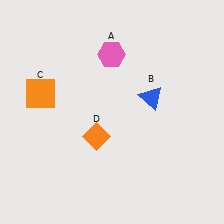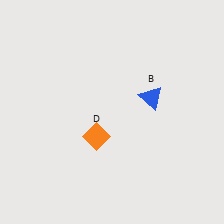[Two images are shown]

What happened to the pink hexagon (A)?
The pink hexagon (A) was removed in Image 2. It was in the top-left area of Image 1.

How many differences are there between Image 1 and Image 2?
There are 2 differences between the two images.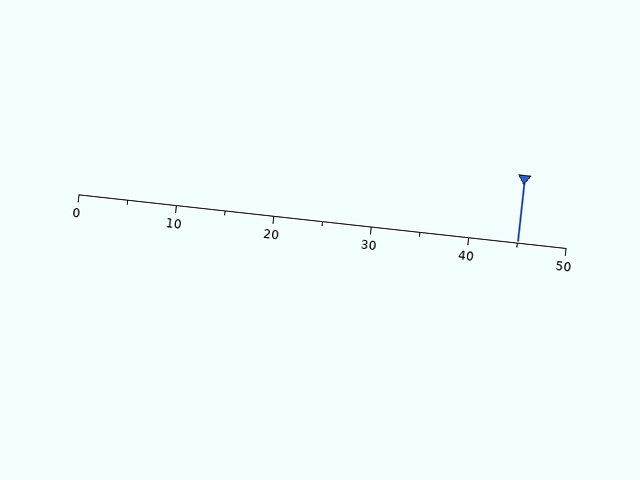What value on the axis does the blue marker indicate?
The marker indicates approximately 45.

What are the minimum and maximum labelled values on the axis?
The axis runs from 0 to 50.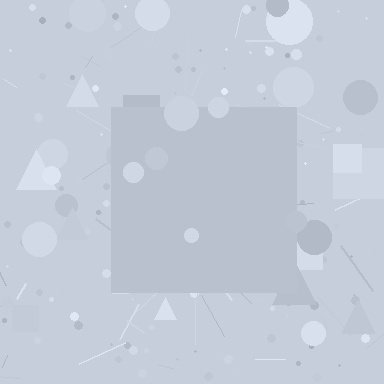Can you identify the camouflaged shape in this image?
The camouflaged shape is a square.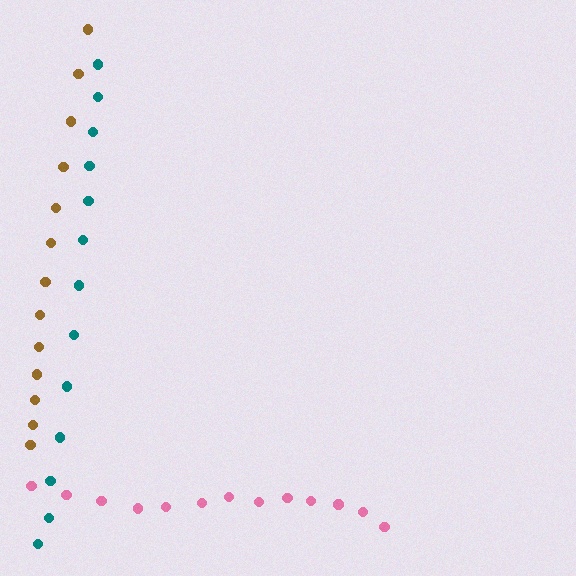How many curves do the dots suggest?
There are 3 distinct paths.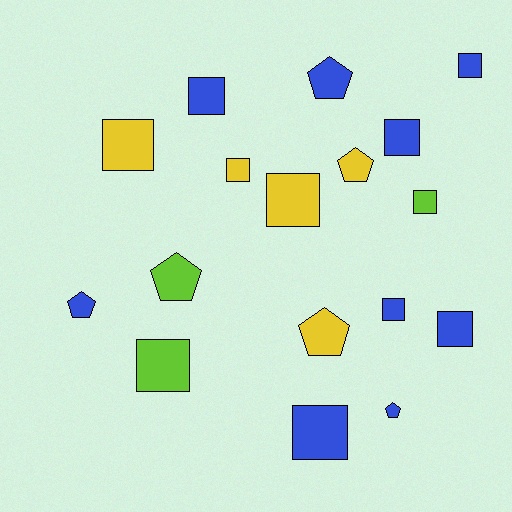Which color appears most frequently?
Blue, with 9 objects.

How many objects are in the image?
There are 17 objects.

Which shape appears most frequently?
Square, with 11 objects.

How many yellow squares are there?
There are 3 yellow squares.